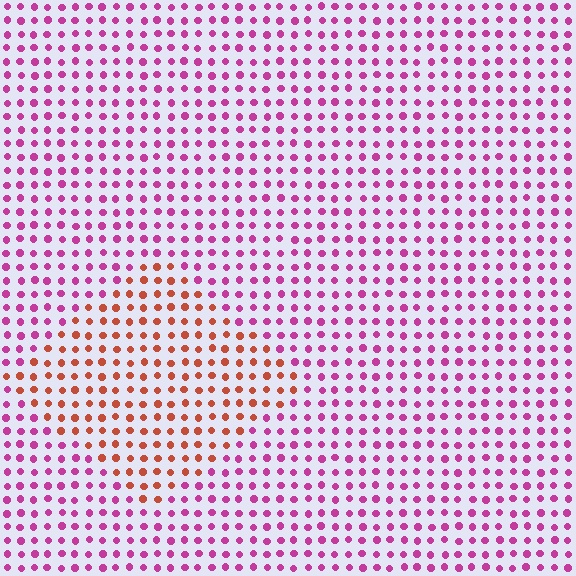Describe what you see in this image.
The image is filled with small magenta elements in a uniform arrangement. A diamond-shaped region is visible where the elements are tinted to a slightly different hue, forming a subtle color boundary.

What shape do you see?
I see a diamond.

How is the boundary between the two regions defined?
The boundary is defined purely by a slight shift in hue (about 51 degrees). Spacing, size, and orientation are identical on both sides.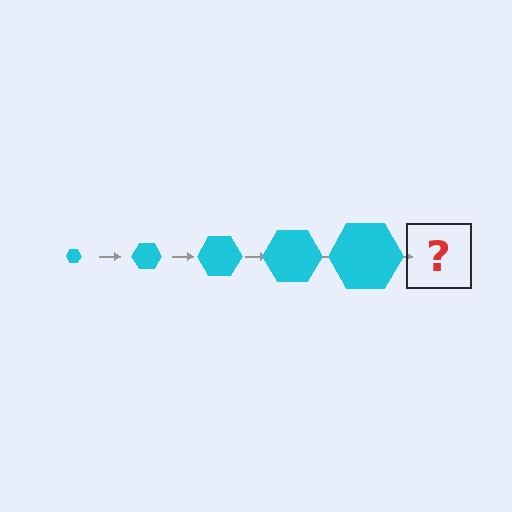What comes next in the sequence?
The next element should be a cyan hexagon, larger than the previous one.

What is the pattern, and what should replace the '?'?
The pattern is that the hexagon gets progressively larger each step. The '?' should be a cyan hexagon, larger than the previous one.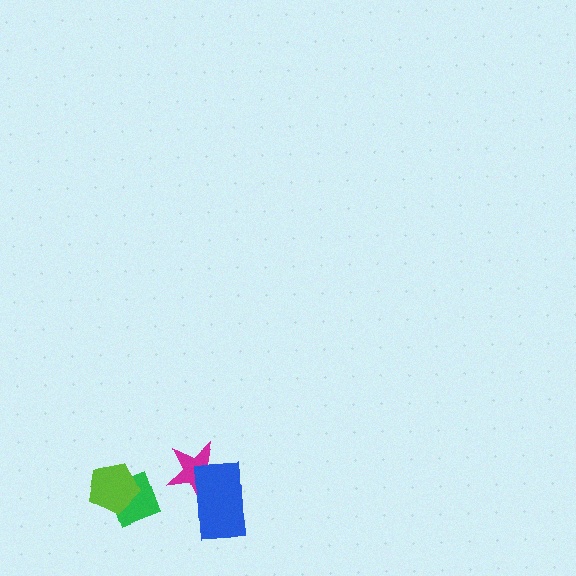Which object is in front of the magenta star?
The blue rectangle is in front of the magenta star.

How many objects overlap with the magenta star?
1 object overlaps with the magenta star.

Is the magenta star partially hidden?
Yes, it is partially covered by another shape.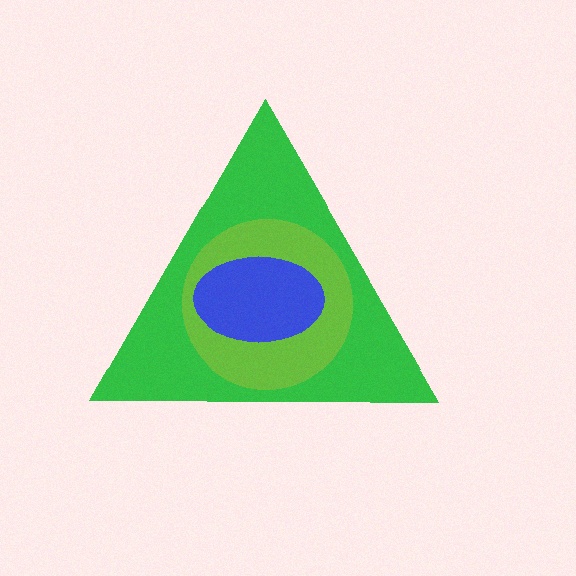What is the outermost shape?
The green triangle.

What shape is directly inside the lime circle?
The blue ellipse.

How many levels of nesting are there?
3.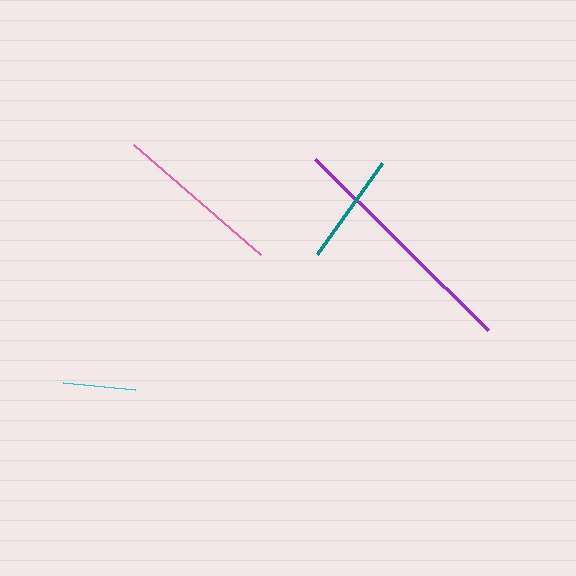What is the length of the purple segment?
The purple segment is approximately 243 pixels long.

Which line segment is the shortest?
The cyan line is the shortest at approximately 72 pixels.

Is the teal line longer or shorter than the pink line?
The pink line is longer than the teal line.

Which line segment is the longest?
The purple line is the longest at approximately 243 pixels.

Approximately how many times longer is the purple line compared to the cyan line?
The purple line is approximately 3.4 times the length of the cyan line.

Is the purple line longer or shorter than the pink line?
The purple line is longer than the pink line.